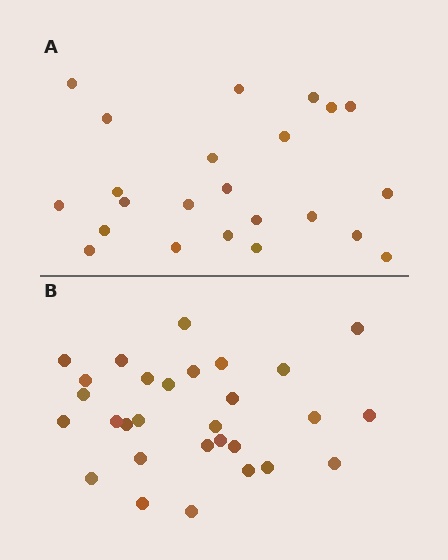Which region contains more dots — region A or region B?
Region B (the bottom region) has more dots.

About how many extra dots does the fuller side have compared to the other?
Region B has about 6 more dots than region A.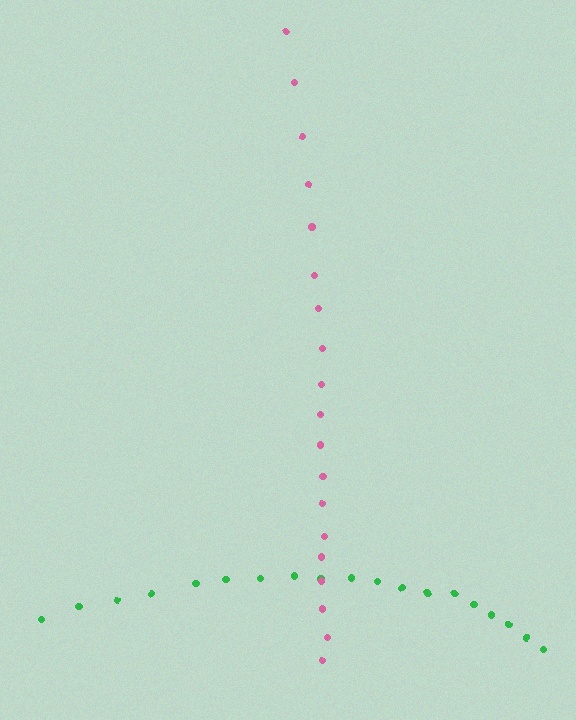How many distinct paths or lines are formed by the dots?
There are 2 distinct paths.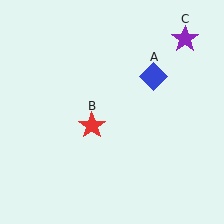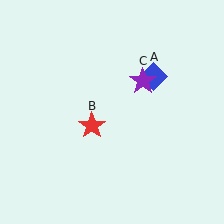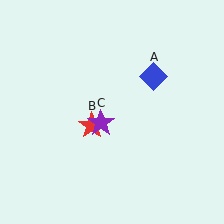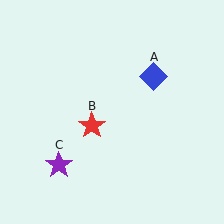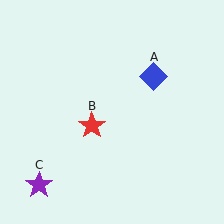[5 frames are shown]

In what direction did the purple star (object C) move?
The purple star (object C) moved down and to the left.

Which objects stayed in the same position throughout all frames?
Blue diamond (object A) and red star (object B) remained stationary.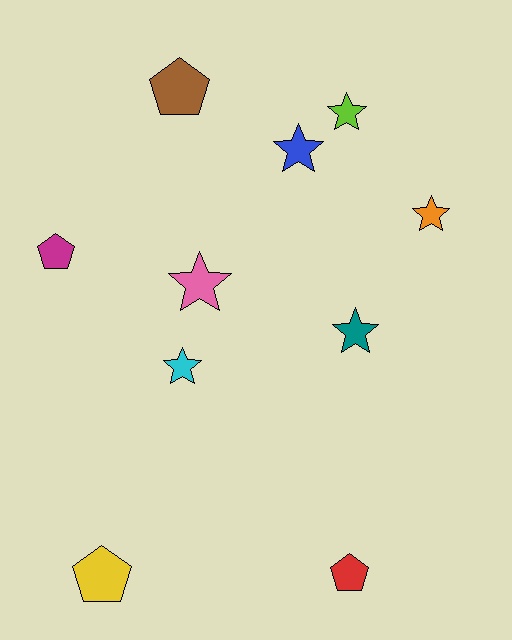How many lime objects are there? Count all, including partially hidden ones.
There is 1 lime object.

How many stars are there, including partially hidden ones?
There are 6 stars.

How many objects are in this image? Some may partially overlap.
There are 10 objects.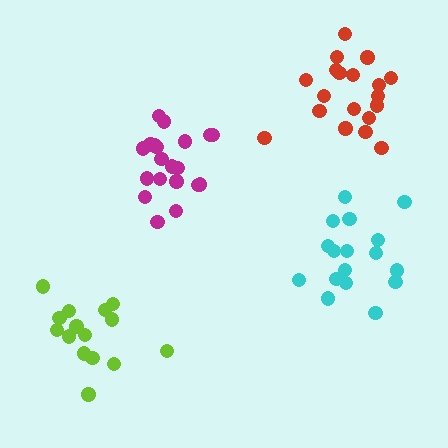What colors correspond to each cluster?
The clusters are colored: magenta, red, lime, cyan.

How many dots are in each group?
Group 1: 20 dots, Group 2: 19 dots, Group 3: 15 dots, Group 4: 17 dots (71 total).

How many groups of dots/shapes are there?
There are 4 groups.